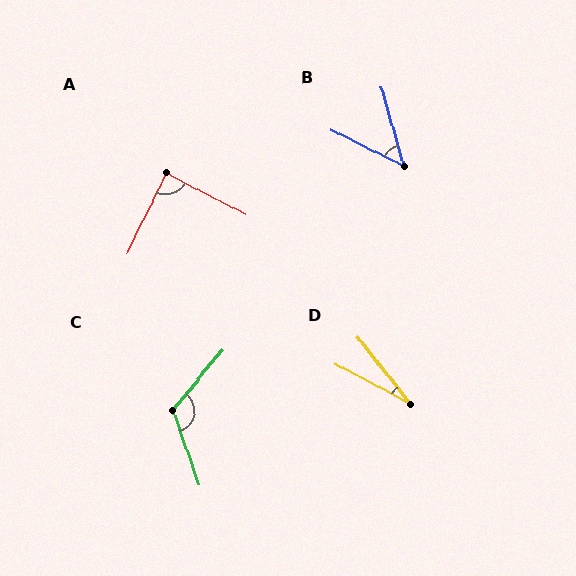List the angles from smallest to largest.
D (23°), B (48°), A (89°), C (121°).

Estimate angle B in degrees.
Approximately 48 degrees.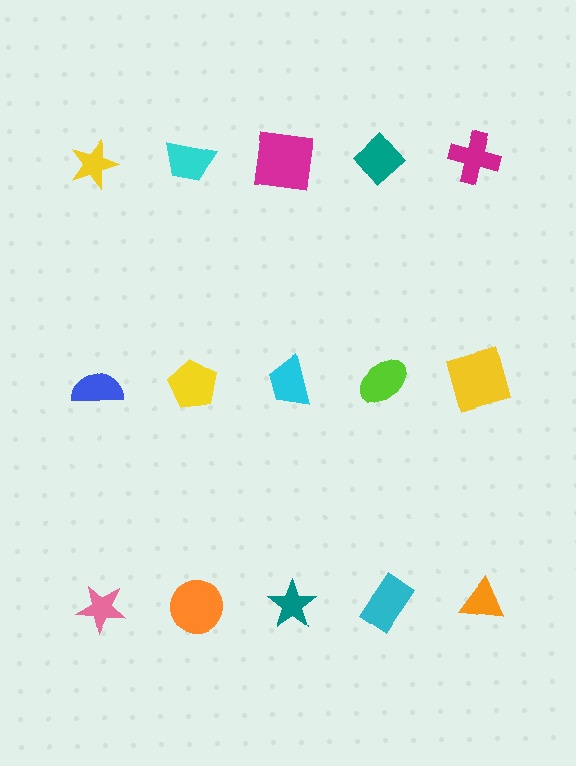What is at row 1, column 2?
A cyan trapezoid.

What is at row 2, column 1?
A blue semicircle.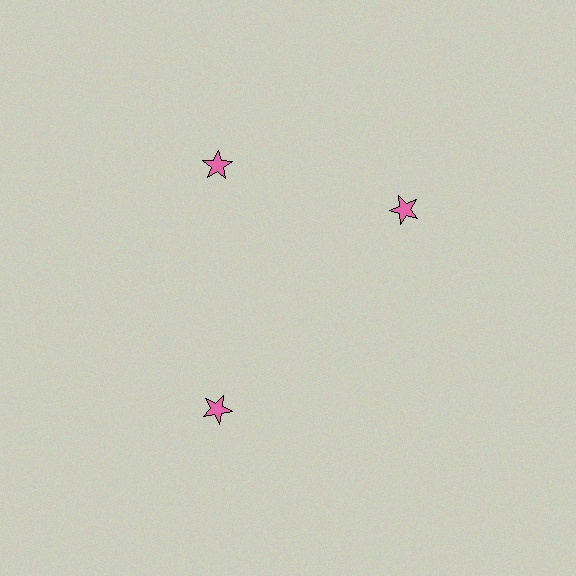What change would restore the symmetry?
The symmetry would be restored by rotating it back into even spacing with its neighbors so that all 3 stars sit at equal angles and equal distance from the center.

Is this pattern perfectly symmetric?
No. The 3 pink stars are arranged in a ring, but one element near the 3 o'clock position is rotated out of alignment along the ring, breaking the 3-fold rotational symmetry.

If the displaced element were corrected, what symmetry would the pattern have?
It would have 3-fold rotational symmetry — the pattern would map onto itself every 120 degrees.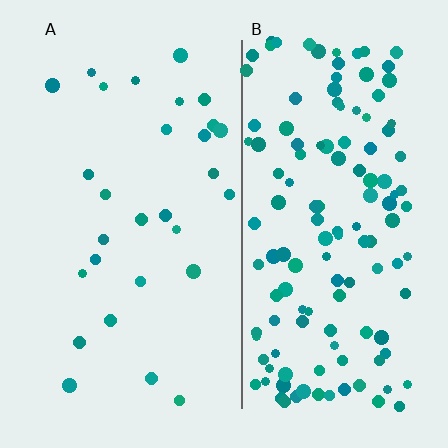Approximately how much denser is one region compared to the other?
Approximately 4.6× — region B over region A.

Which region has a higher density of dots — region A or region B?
B (the right).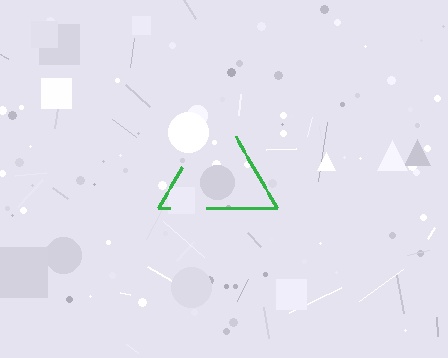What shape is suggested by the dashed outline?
The dashed outline suggests a triangle.